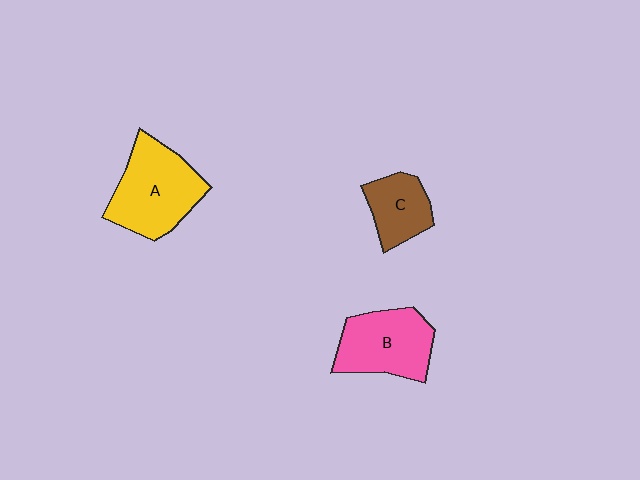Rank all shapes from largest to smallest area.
From largest to smallest: A (yellow), B (pink), C (brown).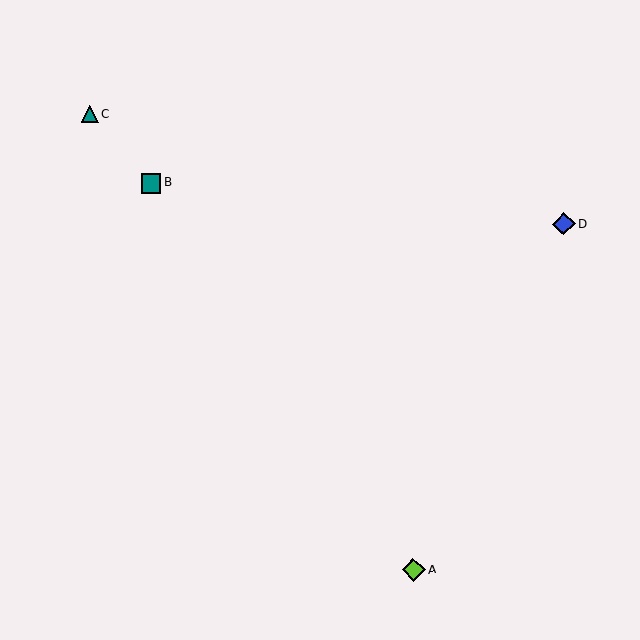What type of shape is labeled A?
Shape A is a lime diamond.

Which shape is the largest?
The lime diamond (labeled A) is the largest.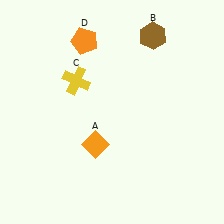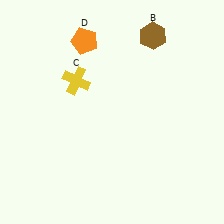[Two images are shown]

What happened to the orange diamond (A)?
The orange diamond (A) was removed in Image 2. It was in the bottom-left area of Image 1.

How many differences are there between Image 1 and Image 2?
There is 1 difference between the two images.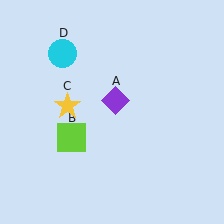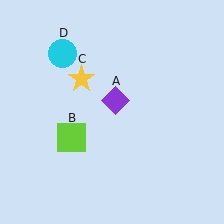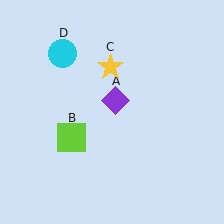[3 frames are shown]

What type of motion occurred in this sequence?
The yellow star (object C) rotated clockwise around the center of the scene.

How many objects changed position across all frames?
1 object changed position: yellow star (object C).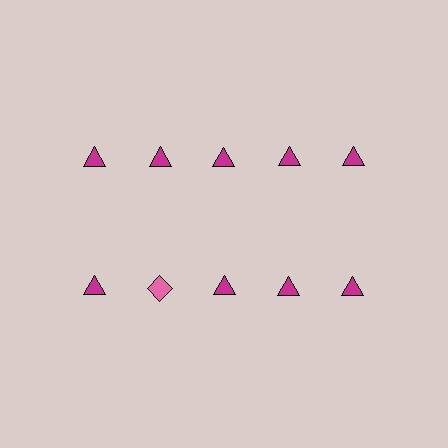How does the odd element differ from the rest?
It differs in both color (pink instead of magenta) and shape (diamond instead of triangle).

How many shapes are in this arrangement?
There are 10 shapes arranged in a grid pattern.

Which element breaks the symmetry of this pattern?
The pink diamond in the second row, second from left column breaks the symmetry. All other shapes are magenta triangles.